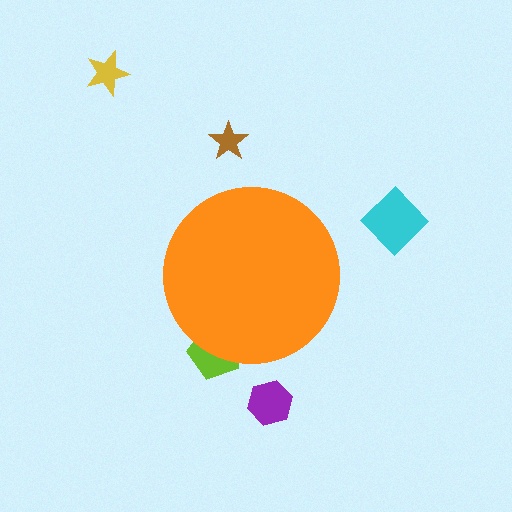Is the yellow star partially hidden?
No, the yellow star is fully visible.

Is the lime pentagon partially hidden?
Yes, the lime pentagon is partially hidden behind the orange circle.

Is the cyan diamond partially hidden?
No, the cyan diamond is fully visible.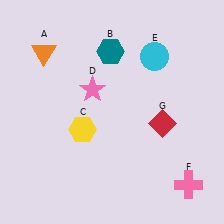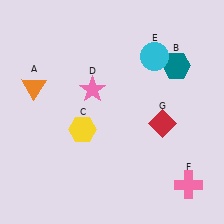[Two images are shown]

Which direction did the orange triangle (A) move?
The orange triangle (A) moved down.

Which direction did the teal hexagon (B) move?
The teal hexagon (B) moved right.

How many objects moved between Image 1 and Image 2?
2 objects moved between the two images.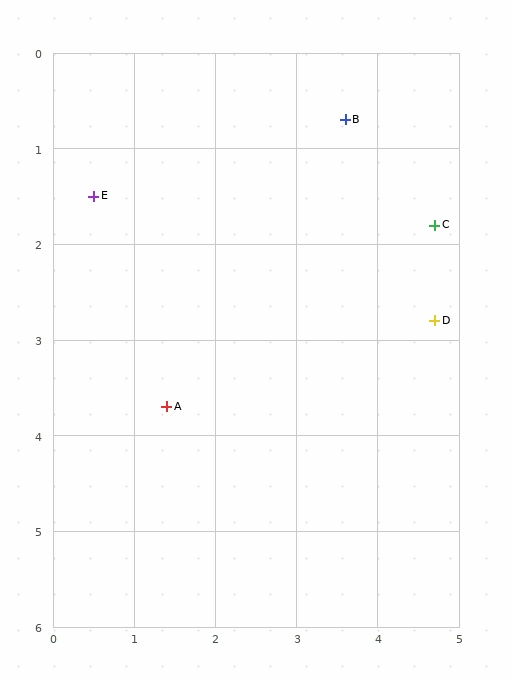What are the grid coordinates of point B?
Point B is at approximately (3.6, 0.7).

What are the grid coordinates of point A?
Point A is at approximately (1.4, 3.7).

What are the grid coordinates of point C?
Point C is at approximately (4.7, 1.8).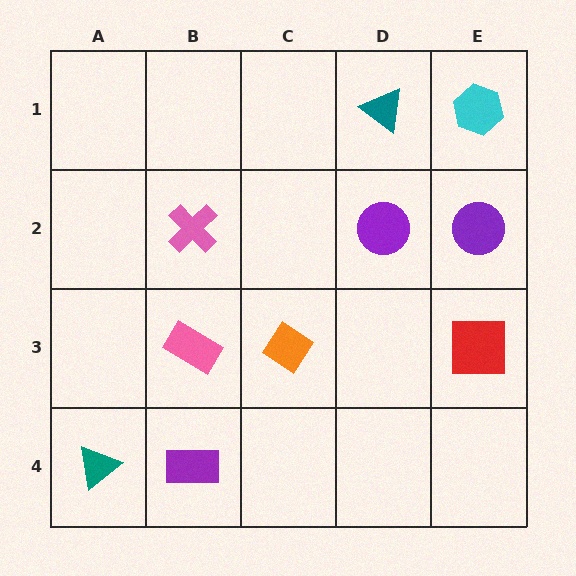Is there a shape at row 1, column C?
No, that cell is empty.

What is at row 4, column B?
A purple rectangle.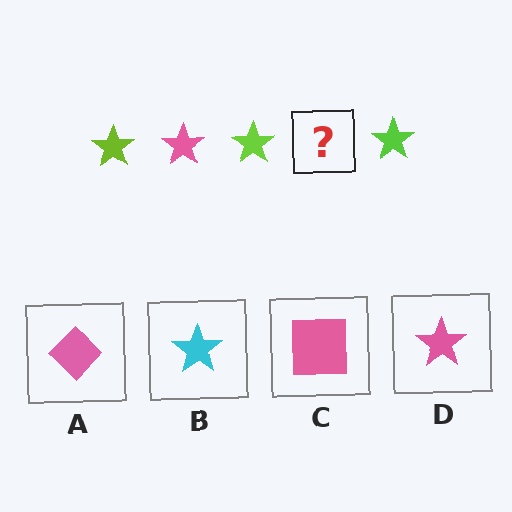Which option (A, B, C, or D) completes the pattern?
D.